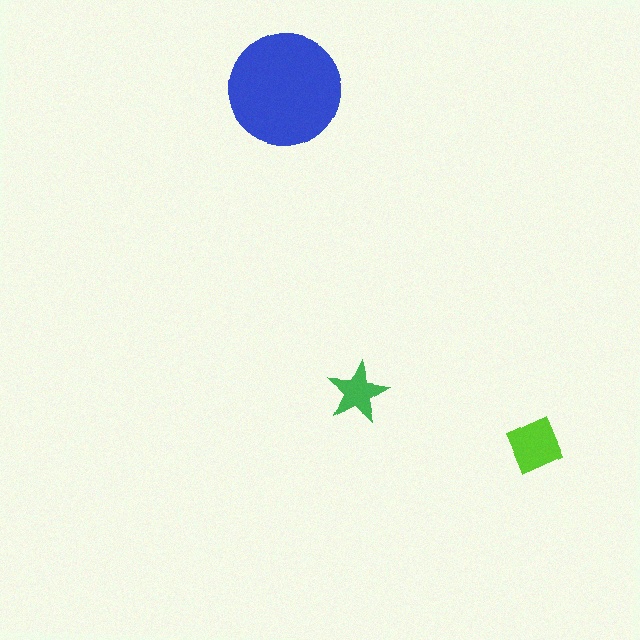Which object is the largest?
The blue circle.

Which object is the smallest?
The green star.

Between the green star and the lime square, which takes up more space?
The lime square.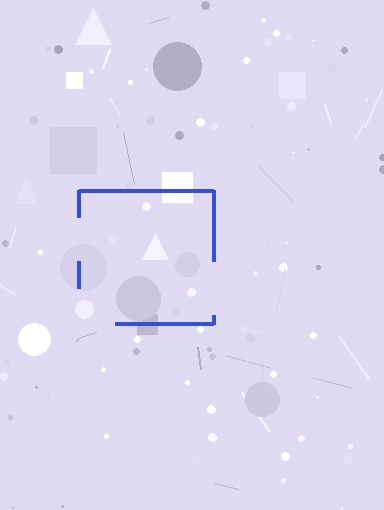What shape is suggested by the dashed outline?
The dashed outline suggests a square.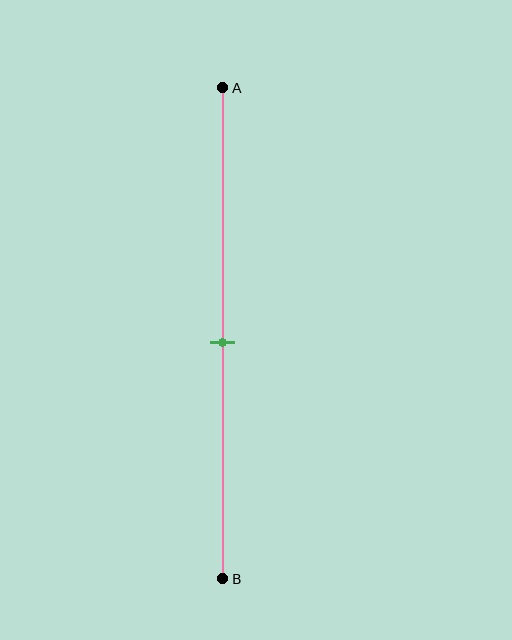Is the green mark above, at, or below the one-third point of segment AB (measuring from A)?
The green mark is below the one-third point of segment AB.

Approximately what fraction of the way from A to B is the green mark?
The green mark is approximately 50% of the way from A to B.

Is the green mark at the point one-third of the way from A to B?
No, the mark is at about 50% from A, not at the 33% one-third point.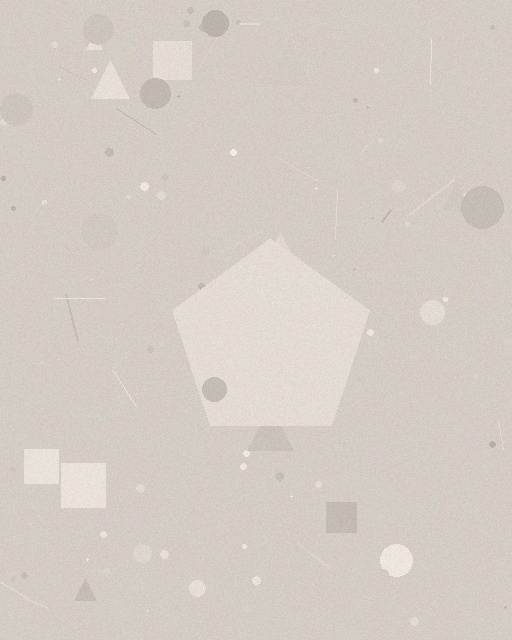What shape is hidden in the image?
A pentagon is hidden in the image.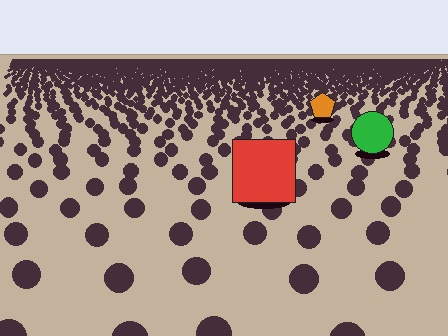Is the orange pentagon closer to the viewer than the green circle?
No. The green circle is closer — you can tell from the texture gradient: the ground texture is coarser near it.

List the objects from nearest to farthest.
From nearest to farthest: the red square, the green circle, the orange pentagon.